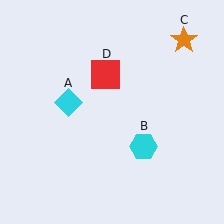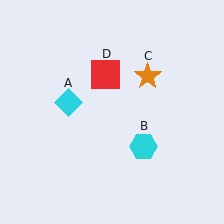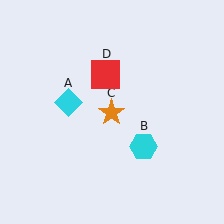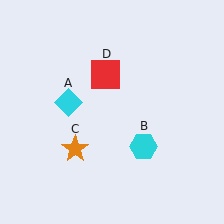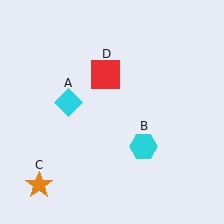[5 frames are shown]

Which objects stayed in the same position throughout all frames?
Cyan diamond (object A) and cyan hexagon (object B) and red square (object D) remained stationary.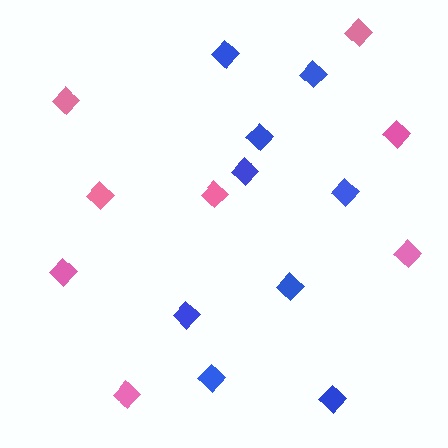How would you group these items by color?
There are 2 groups: one group of blue diamonds (9) and one group of pink diamonds (8).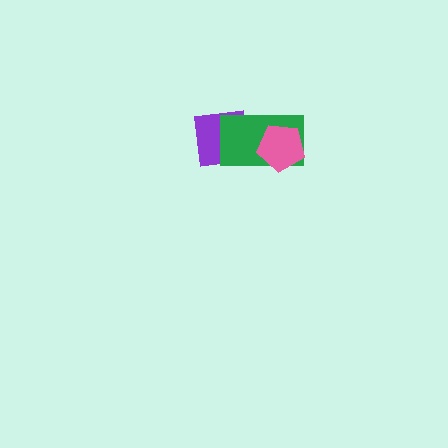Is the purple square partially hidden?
Yes, it is partially covered by another shape.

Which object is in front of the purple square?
The green rectangle is in front of the purple square.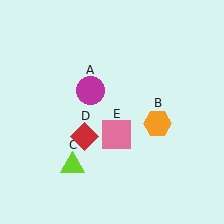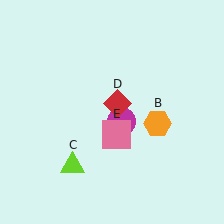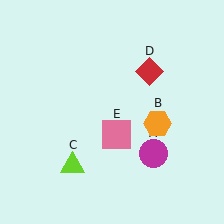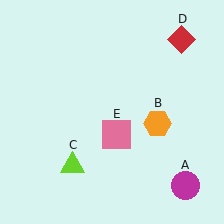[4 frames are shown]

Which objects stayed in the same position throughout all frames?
Orange hexagon (object B) and lime triangle (object C) and pink square (object E) remained stationary.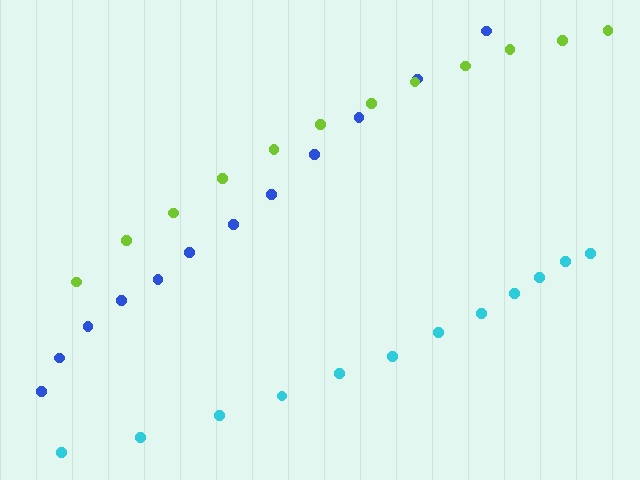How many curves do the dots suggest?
There are 3 distinct paths.